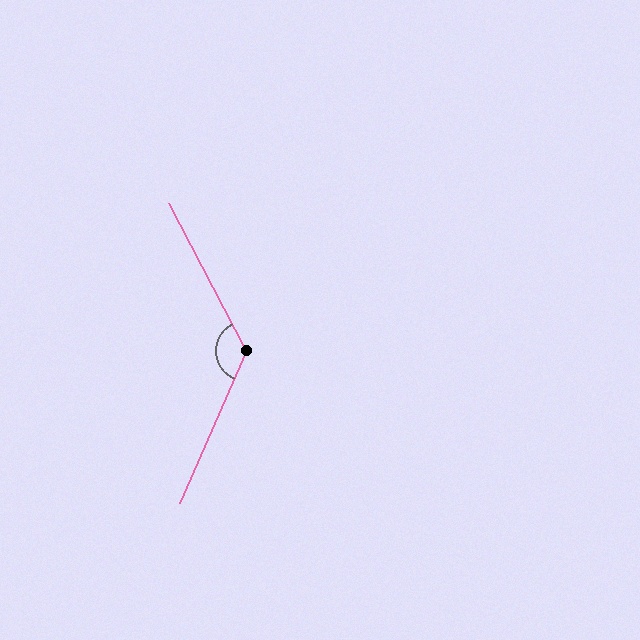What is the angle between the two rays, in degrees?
Approximately 129 degrees.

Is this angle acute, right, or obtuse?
It is obtuse.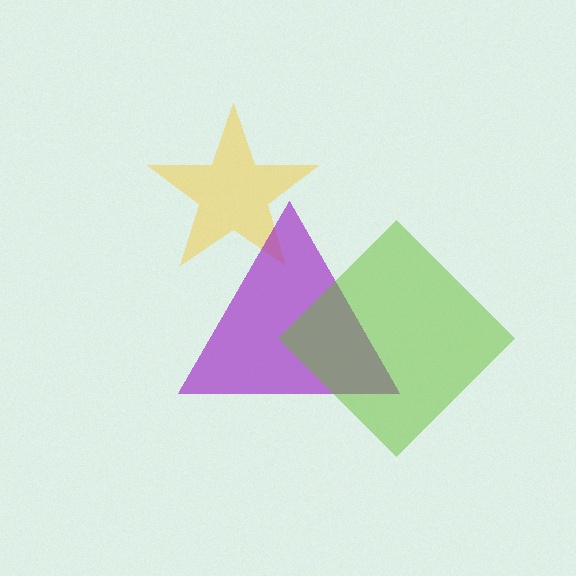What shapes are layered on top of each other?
The layered shapes are: a yellow star, a purple triangle, a lime diamond.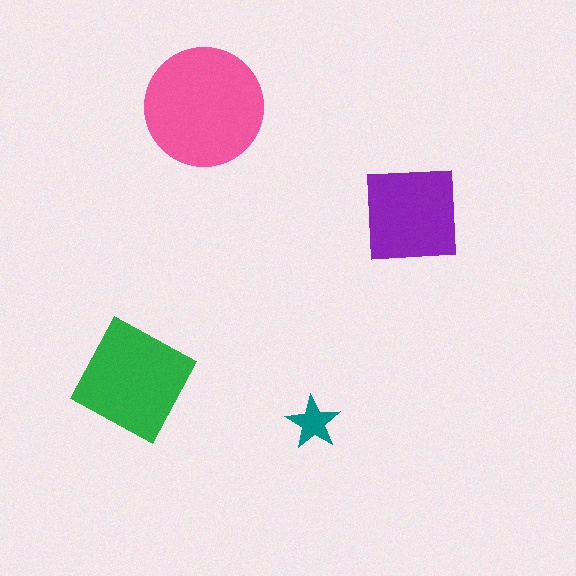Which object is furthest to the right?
The purple square is rightmost.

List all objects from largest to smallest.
The pink circle, the green square, the purple square, the teal star.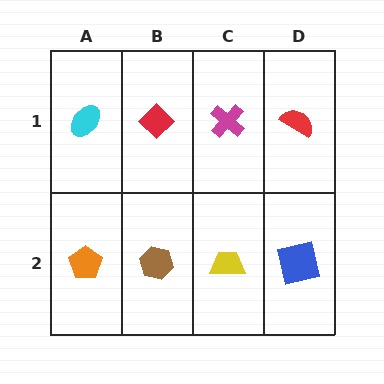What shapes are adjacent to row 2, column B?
A red diamond (row 1, column B), an orange pentagon (row 2, column A), a yellow trapezoid (row 2, column C).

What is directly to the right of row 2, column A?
A brown hexagon.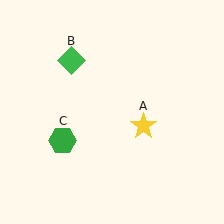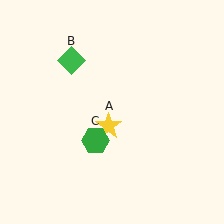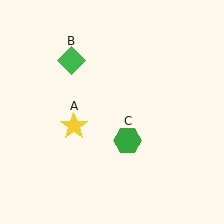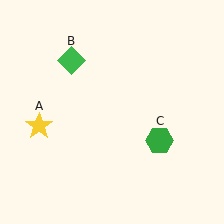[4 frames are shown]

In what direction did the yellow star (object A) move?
The yellow star (object A) moved left.